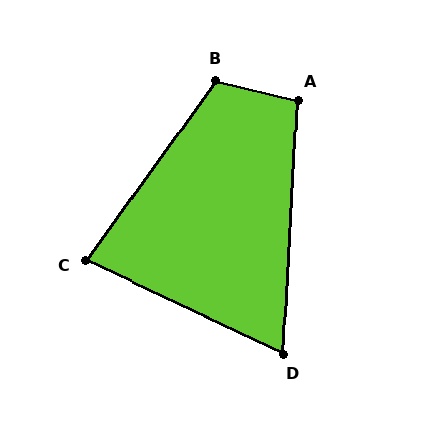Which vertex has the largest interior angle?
B, at approximately 112 degrees.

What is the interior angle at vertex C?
Approximately 79 degrees (acute).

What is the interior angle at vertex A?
Approximately 101 degrees (obtuse).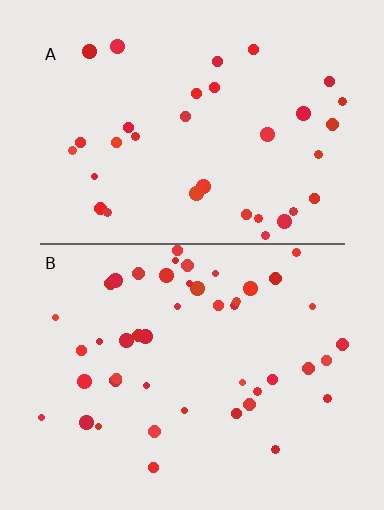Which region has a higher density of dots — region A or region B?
B (the bottom).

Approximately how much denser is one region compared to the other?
Approximately 1.4× — region B over region A.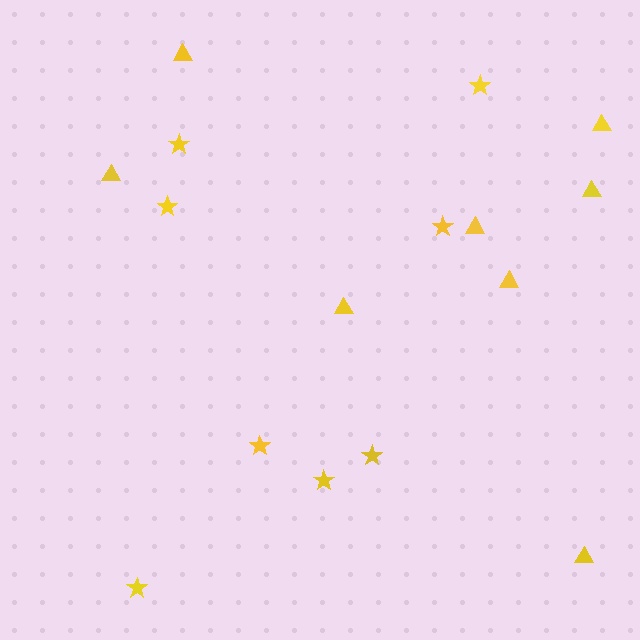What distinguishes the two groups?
There are 2 groups: one group of stars (8) and one group of triangles (8).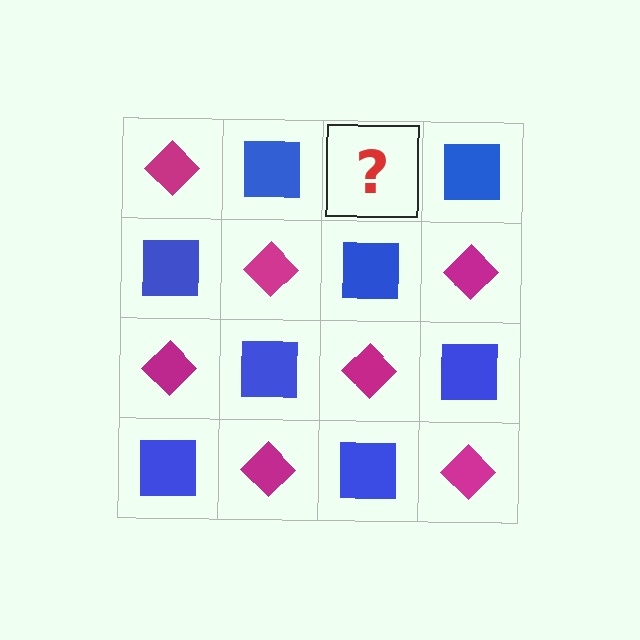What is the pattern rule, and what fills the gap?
The rule is that it alternates magenta diamond and blue square in a checkerboard pattern. The gap should be filled with a magenta diamond.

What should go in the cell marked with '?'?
The missing cell should contain a magenta diamond.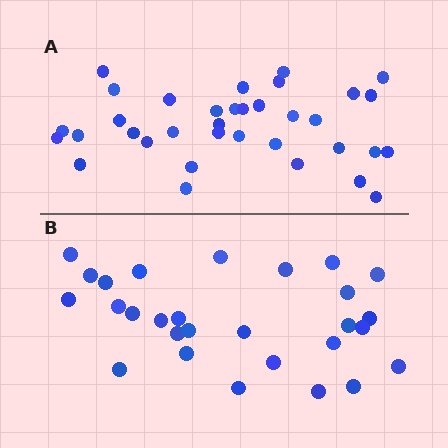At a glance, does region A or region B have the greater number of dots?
Region A (the top region) has more dots.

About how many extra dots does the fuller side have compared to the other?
Region A has roughly 8 or so more dots than region B.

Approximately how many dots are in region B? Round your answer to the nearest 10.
About 30 dots. (The exact count is 28, which rounds to 30.)